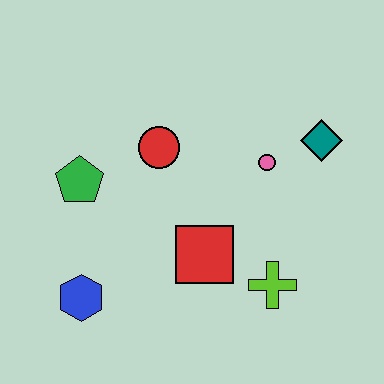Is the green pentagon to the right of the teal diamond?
No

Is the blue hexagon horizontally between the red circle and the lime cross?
No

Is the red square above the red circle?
No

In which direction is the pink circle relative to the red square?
The pink circle is above the red square.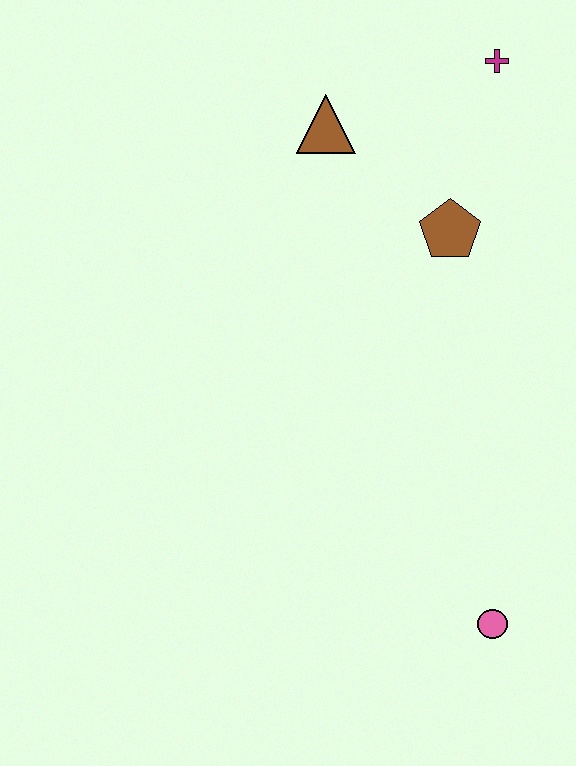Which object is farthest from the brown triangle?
The pink circle is farthest from the brown triangle.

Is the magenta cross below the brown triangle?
No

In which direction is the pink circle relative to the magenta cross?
The pink circle is below the magenta cross.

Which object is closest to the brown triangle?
The brown pentagon is closest to the brown triangle.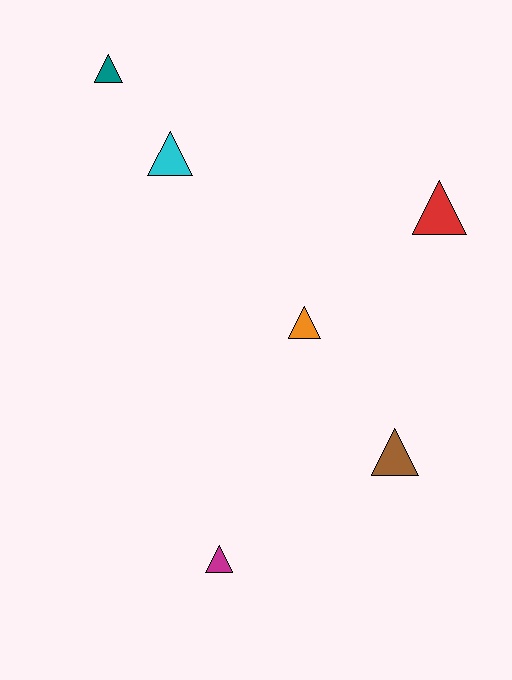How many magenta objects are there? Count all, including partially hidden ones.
There is 1 magenta object.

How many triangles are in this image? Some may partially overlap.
There are 6 triangles.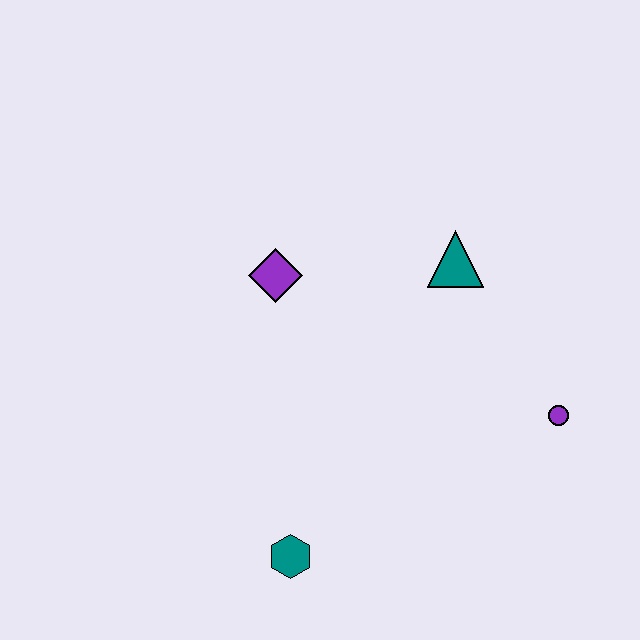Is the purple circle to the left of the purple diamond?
No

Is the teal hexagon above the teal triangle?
No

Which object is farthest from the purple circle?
The purple diamond is farthest from the purple circle.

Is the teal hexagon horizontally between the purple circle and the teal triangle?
No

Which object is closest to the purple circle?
The teal triangle is closest to the purple circle.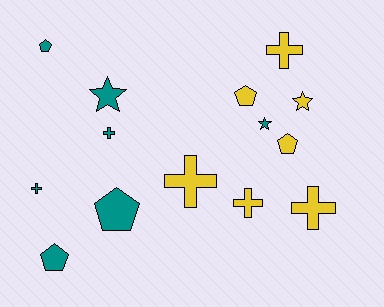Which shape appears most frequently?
Cross, with 6 objects.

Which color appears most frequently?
Teal, with 7 objects.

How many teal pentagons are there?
There are 3 teal pentagons.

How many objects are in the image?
There are 14 objects.